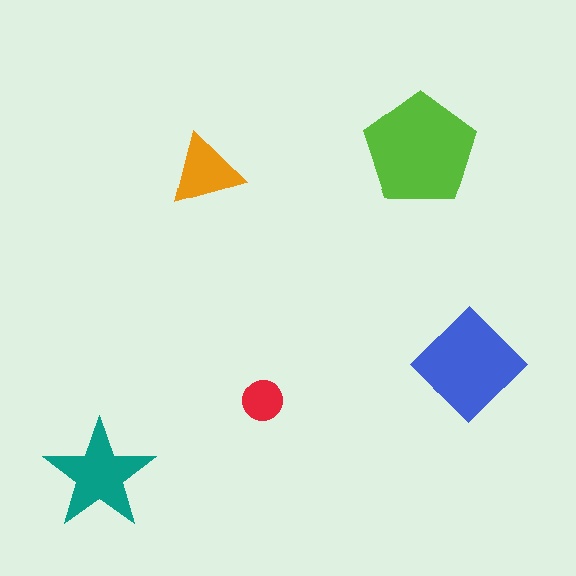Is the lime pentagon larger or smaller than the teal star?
Larger.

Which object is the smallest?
The red circle.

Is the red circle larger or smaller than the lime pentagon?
Smaller.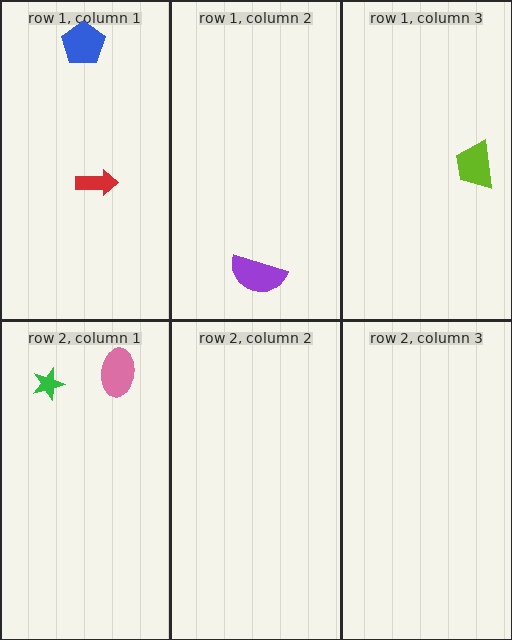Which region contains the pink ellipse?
The row 2, column 1 region.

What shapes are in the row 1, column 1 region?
The red arrow, the blue pentagon.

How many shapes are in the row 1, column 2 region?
1.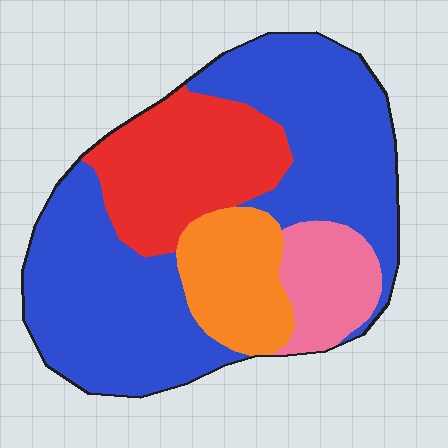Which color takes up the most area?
Blue, at roughly 55%.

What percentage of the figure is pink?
Pink covers 10% of the figure.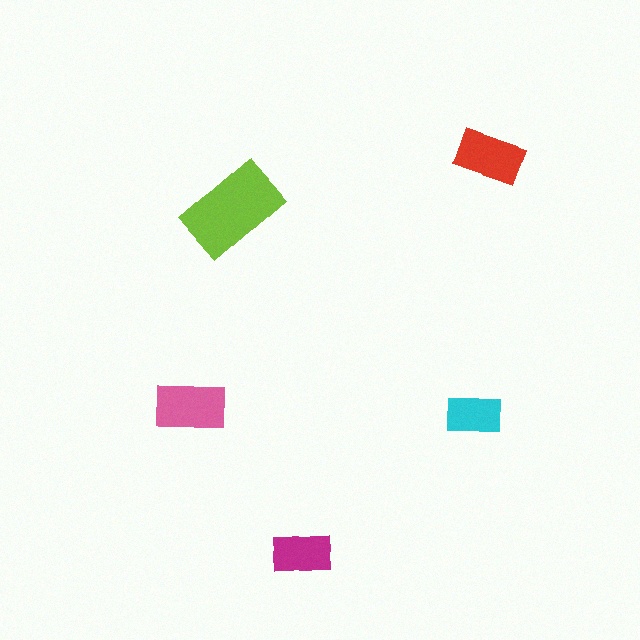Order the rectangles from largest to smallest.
the lime one, the pink one, the red one, the magenta one, the cyan one.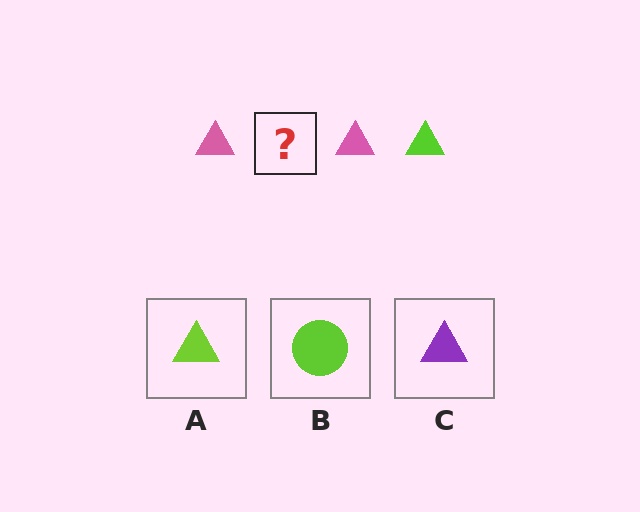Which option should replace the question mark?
Option A.